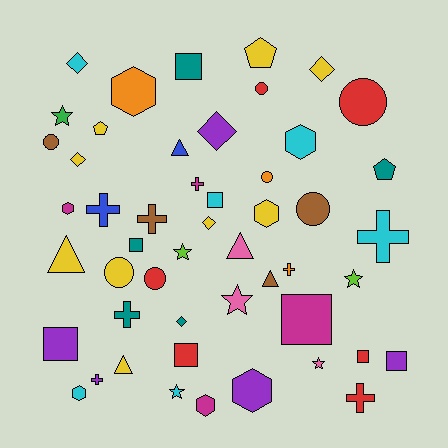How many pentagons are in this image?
There are 3 pentagons.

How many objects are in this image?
There are 50 objects.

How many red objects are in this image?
There are 6 red objects.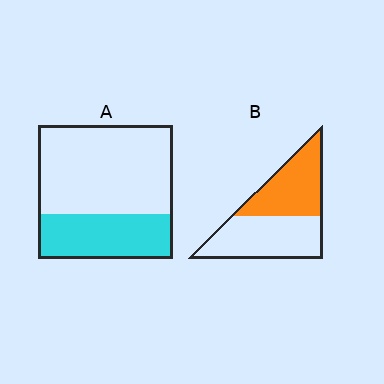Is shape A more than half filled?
No.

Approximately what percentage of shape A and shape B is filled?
A is approximately 35% and B is approximately 45%.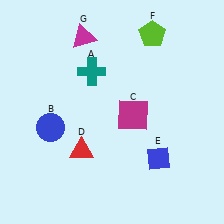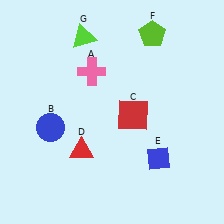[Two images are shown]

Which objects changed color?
A changed from teal to pink. C changed from magenta to red. G changed from magenta to lime.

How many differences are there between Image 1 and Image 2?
There are 3 differences between the two images.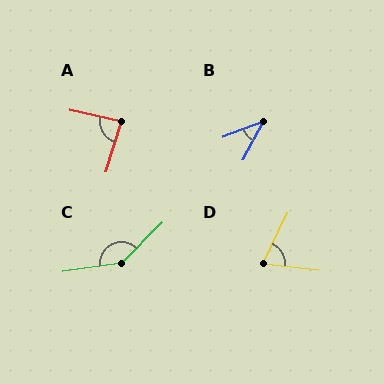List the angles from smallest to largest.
B (41°), D (71°), A (86°), C (143°).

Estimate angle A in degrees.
Approximately 86 degrees.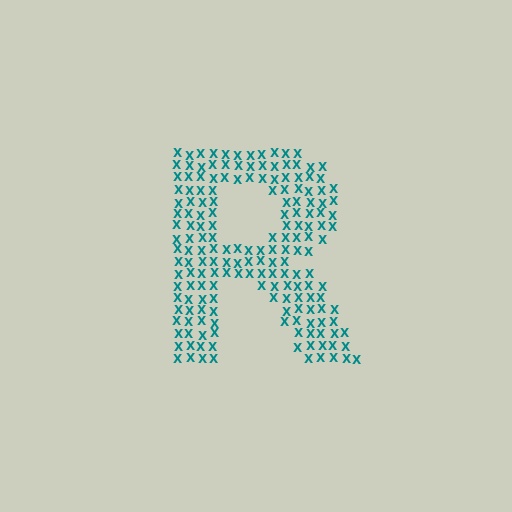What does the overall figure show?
The overall figure shows the letter R.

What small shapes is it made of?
It is made of small letter X's.